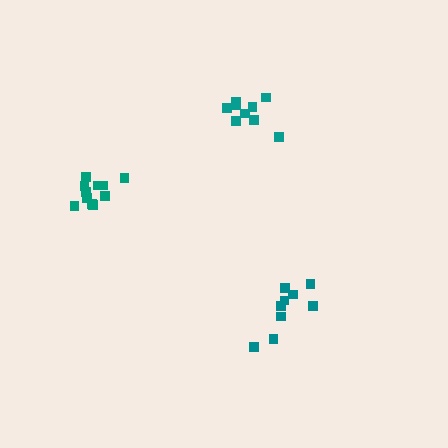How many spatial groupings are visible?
There are 3 spatial groupings.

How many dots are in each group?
Group 1: 9 dots, Group 2: 9 dots, Group 3: 11 dots (29 total).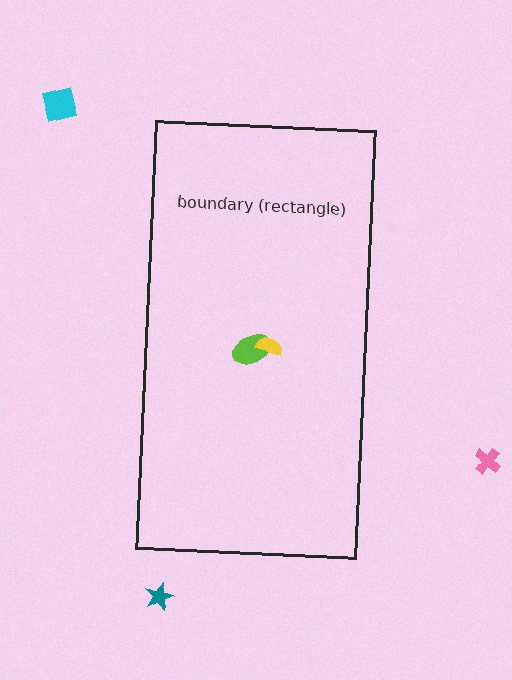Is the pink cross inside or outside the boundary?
Outside.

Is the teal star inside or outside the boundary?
Outside.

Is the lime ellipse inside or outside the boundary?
Inside.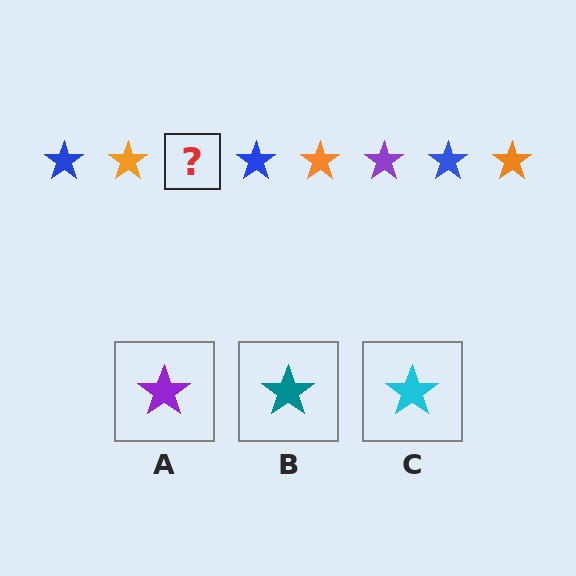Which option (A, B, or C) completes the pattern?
A.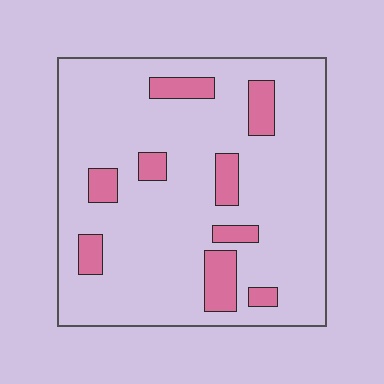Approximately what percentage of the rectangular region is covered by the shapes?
Approximately 15%.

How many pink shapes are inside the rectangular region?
9.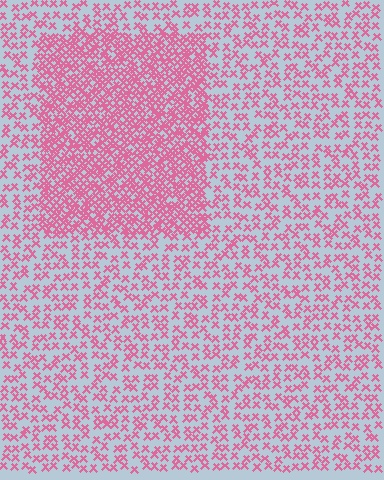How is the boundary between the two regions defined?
The boundary is defined by a change in element density (approximately 2.3x ratio). All elements are the same color, size, and shape.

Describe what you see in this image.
The image contains small pink elements arranged at two different densities. A rectangle-shaped region is visible where the elements are more densely packed than the surrounding area.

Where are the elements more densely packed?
The elements are more densely packed inside the rectangle boundary.